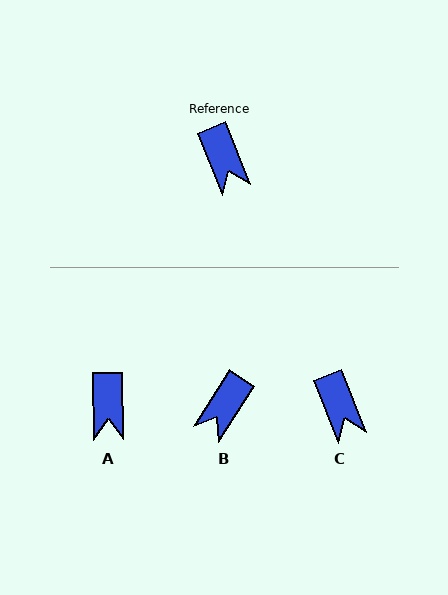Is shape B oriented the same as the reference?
No, it is off by about 54 degrees.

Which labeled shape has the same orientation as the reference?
C.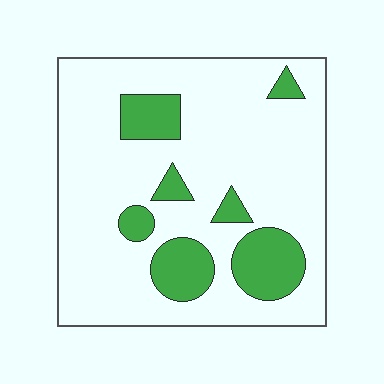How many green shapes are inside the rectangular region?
7.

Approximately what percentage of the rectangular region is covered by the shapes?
Approximately 20%.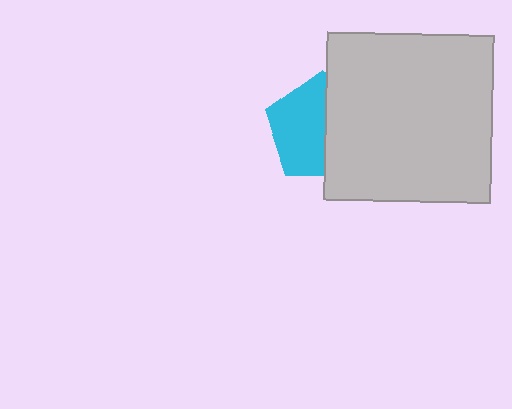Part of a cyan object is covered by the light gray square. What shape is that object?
It is a pentagon.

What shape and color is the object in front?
The object in front is a light gray square.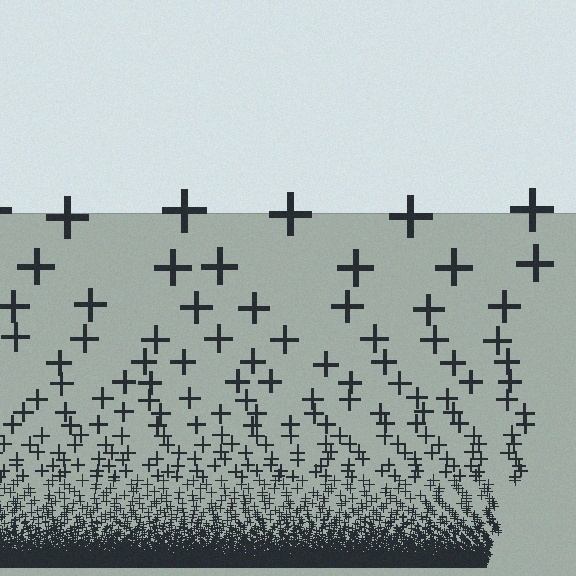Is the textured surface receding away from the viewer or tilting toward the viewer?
The surface appears to tilt toward the viewer. Texture elements get larger and sparser toward the top.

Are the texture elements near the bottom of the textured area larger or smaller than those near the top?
Smaller. The gradient is inverted — elements near the bottom are smaller and denser.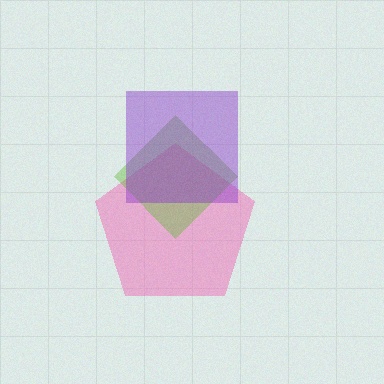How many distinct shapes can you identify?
There are 3 distinct shapes: a pink pentagon, a lime diamond, a purple square.